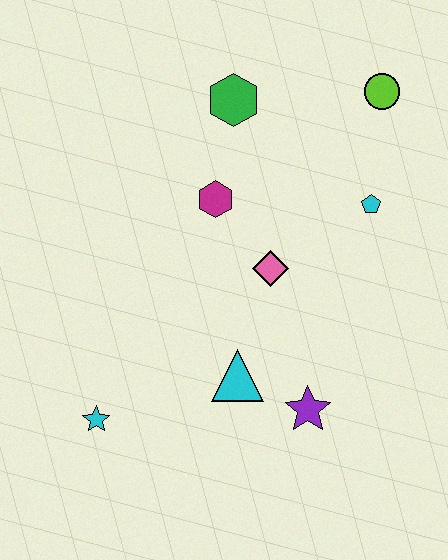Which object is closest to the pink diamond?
The magenta hexagon is closest to the pink diamond.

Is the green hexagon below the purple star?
No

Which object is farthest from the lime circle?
The cyan star is farthest from the lime circle.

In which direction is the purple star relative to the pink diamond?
The purple star is below the pink diamond.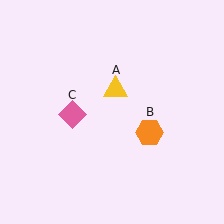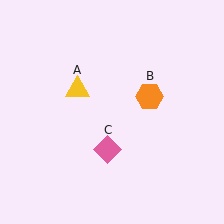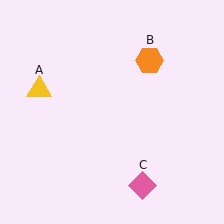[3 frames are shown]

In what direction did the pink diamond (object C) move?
The pink diamond (object C) moved down and to the right.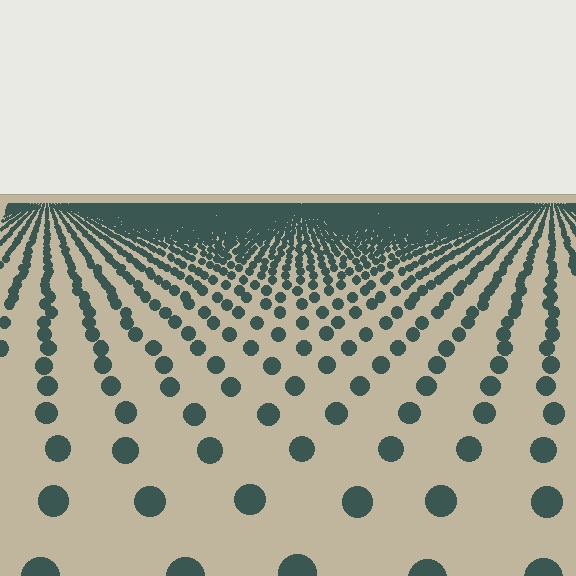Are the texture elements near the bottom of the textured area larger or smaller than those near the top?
Larger. Near the bottom, elements are closer to the viewer and appear at a bigger on-screen size.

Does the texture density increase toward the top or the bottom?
Density increases toward the top.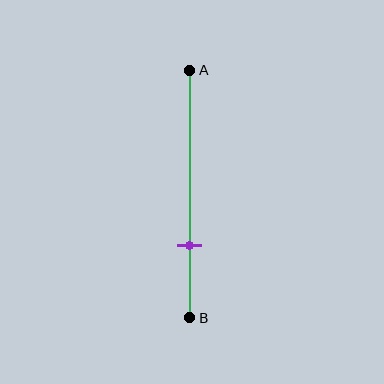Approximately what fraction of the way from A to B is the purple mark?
The purple mark is approximately 70% of the way from A to B.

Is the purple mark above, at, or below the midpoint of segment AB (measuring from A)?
The purple mark is below the midpoint of segment AB.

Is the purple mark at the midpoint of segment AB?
No, the mark is at about 70% from A, not at the 50% midpoint.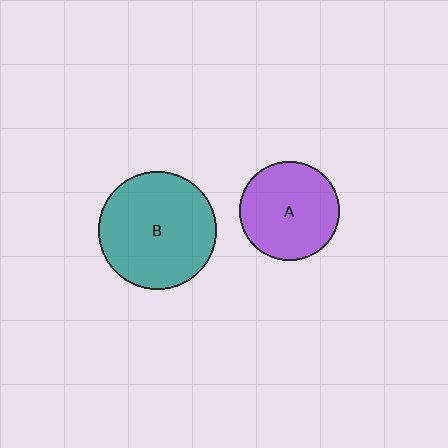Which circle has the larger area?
Circle B (teal).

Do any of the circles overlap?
No, none of the circles overlap.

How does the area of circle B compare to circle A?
Approximately 1.4 times.